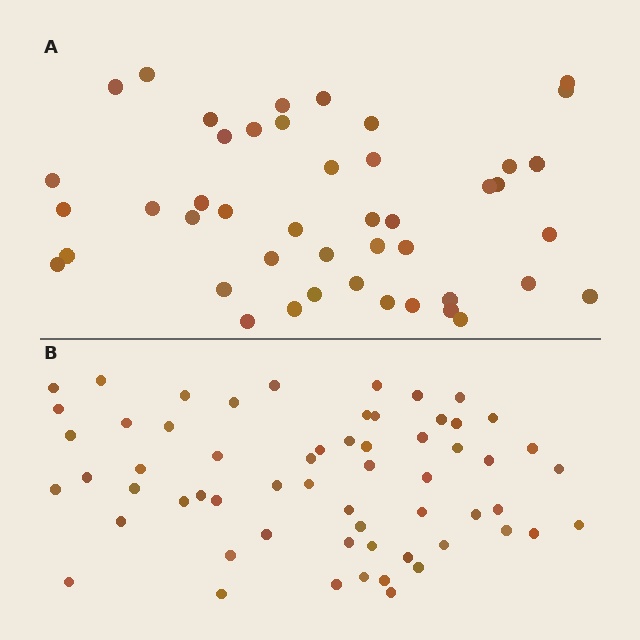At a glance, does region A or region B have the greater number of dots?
Region B (the bottom region) has more dots.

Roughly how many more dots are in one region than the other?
Region B has approximately 15 more dots than region A.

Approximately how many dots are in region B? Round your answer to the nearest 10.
About 60 dots.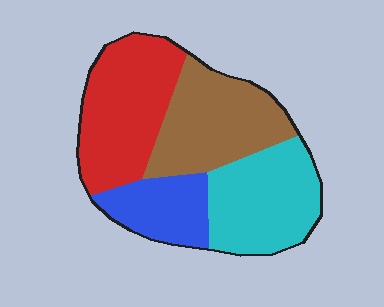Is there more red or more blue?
Red.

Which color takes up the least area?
Blue, at roughly 15%.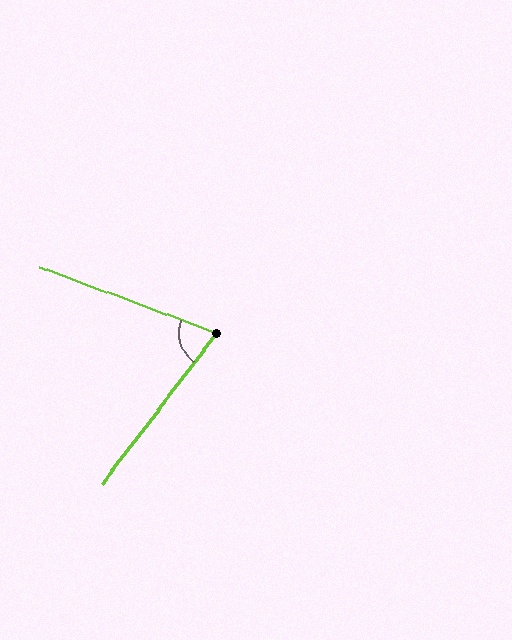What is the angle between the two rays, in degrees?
Approximately 73 degrees.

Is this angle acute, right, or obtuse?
It is acute.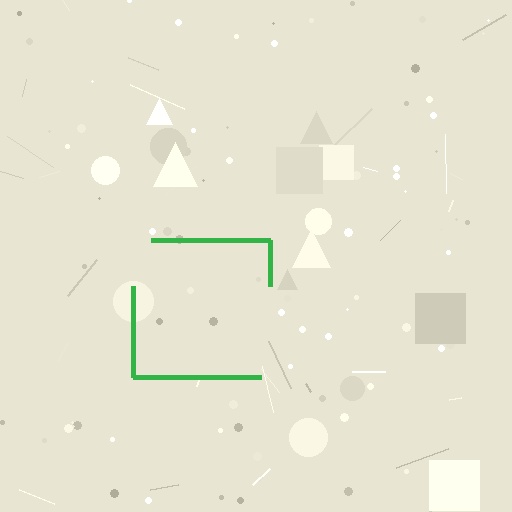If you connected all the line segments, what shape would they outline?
They would outline a square.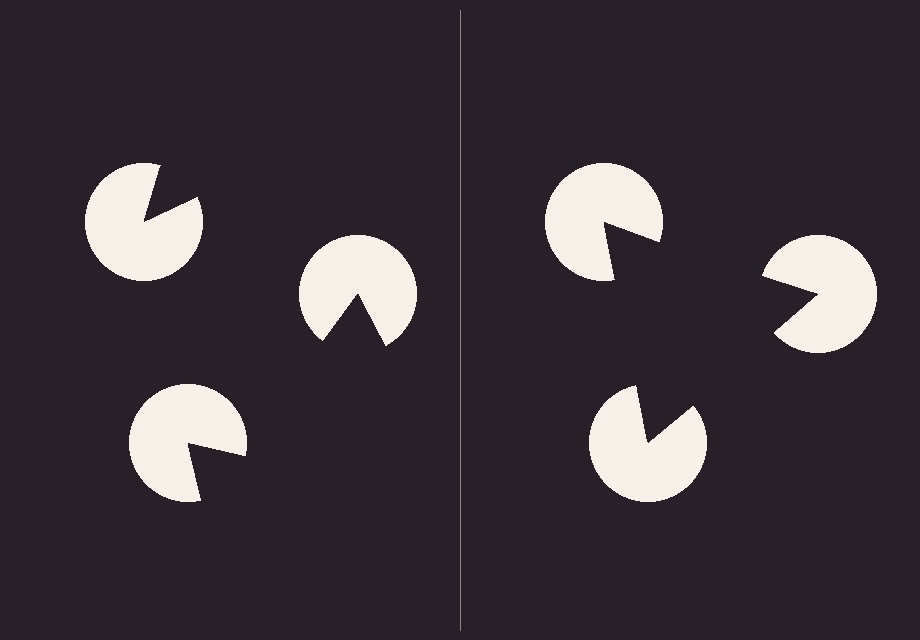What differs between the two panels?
The pac-man discs are positioned identically on both sides; only the wedge orientations differ. On the right they align to a triangle; on the left they are misaligned.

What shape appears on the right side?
An illusory triangle.